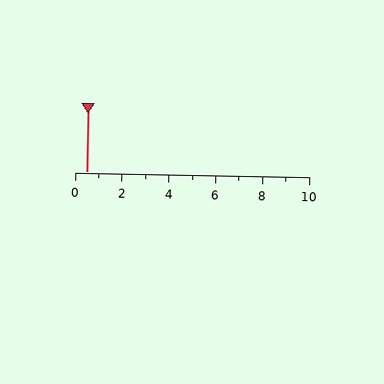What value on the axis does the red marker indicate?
The marker indicates approximately 0.5.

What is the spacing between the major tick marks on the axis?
The major ticks are spaced 2 apart.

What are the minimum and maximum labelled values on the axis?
The axis runs from 0 to 10.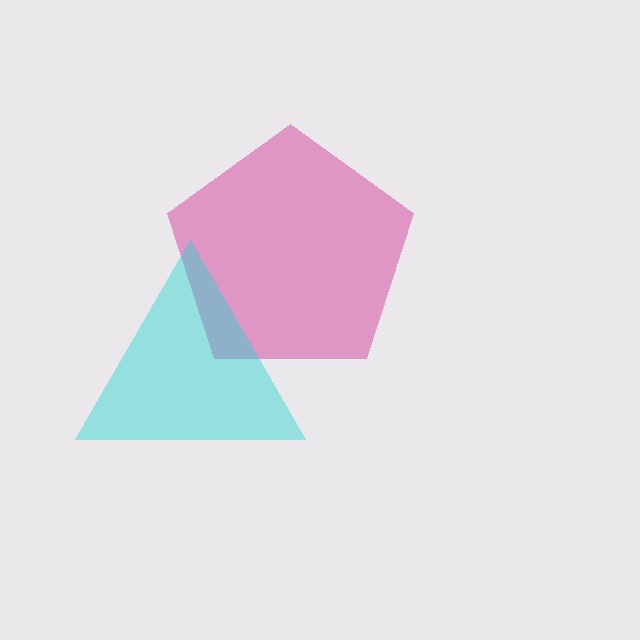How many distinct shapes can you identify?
There are 2 distinct shapes: a pink pentagon, a cyan triangle.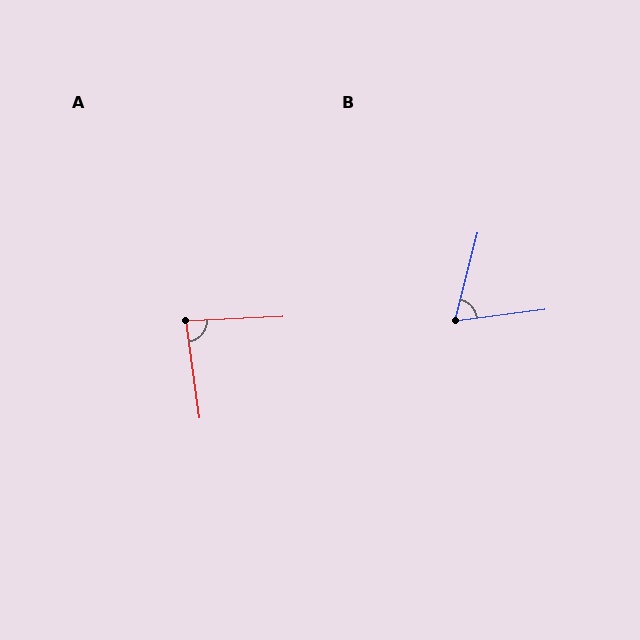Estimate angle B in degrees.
Approximately 69 degrees.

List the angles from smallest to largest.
B (69°), A (85°).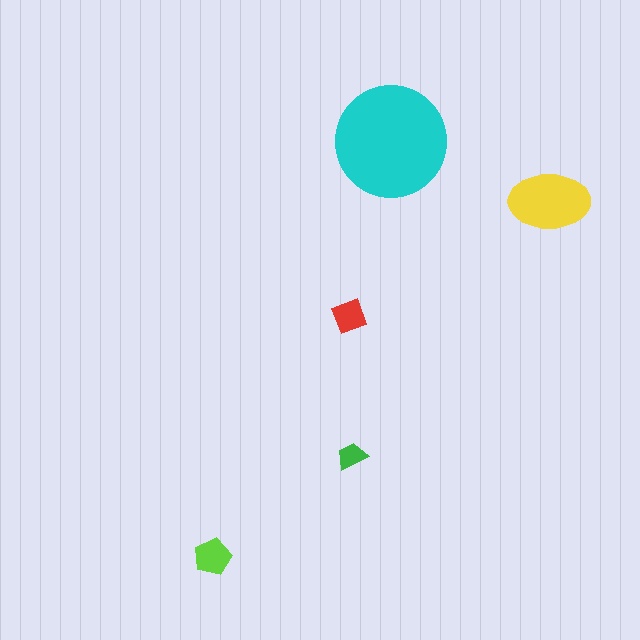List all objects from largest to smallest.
The cyan circle, the yellow ellipse, the lime pentagon, the red square, the green trapezoid.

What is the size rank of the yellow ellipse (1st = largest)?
2nd.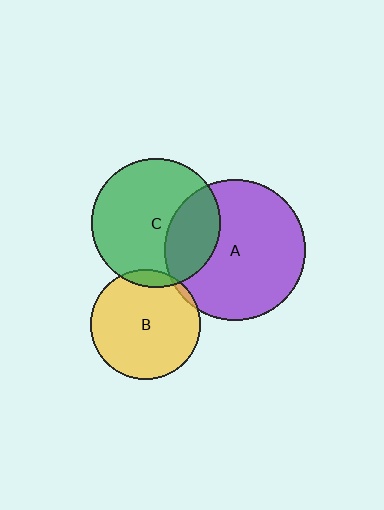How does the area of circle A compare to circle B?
Approximately 1.6 times.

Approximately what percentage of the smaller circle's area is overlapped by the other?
Approximately 30%.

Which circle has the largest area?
Circle A (purple).